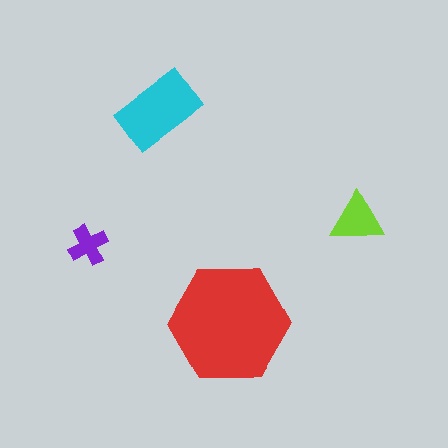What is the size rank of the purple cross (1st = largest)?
4th.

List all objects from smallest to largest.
The purple cross, the lime triangle, the cyan rectangle, the red hexagon.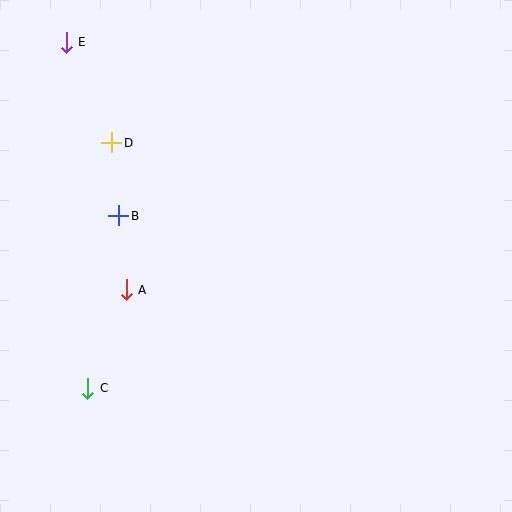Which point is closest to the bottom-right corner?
Point C is closest to the bottom-right corner.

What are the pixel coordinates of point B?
Point B is at (119, 216).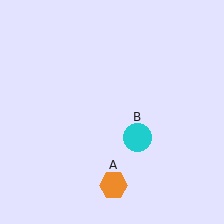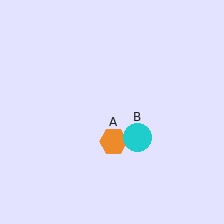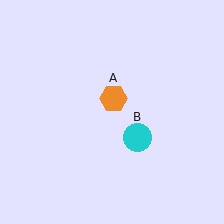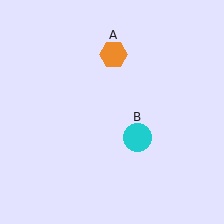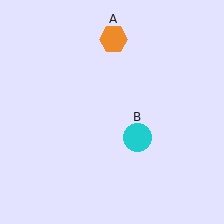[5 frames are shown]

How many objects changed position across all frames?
1 object changed position: orange hexagon (object A).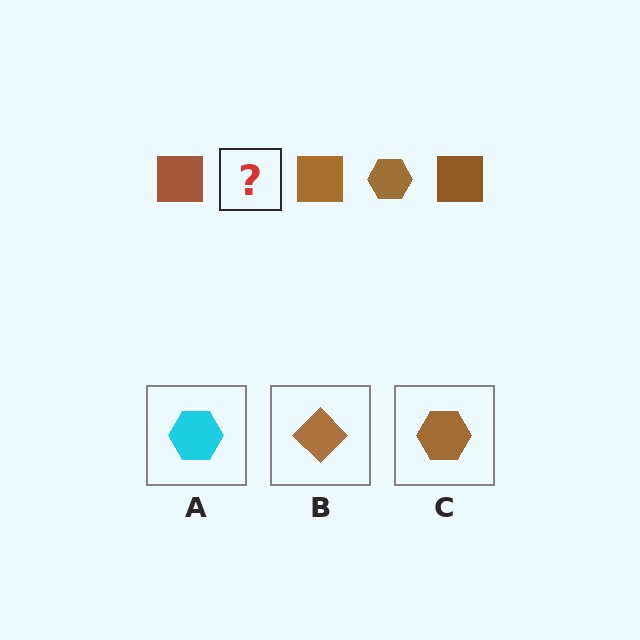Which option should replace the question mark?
Option C.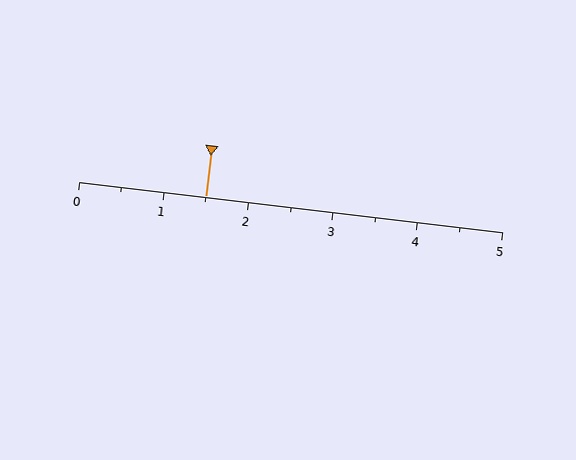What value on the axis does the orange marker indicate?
The marker indicates approximately 1.5.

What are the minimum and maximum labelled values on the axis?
The axis runs from 0 to 5.